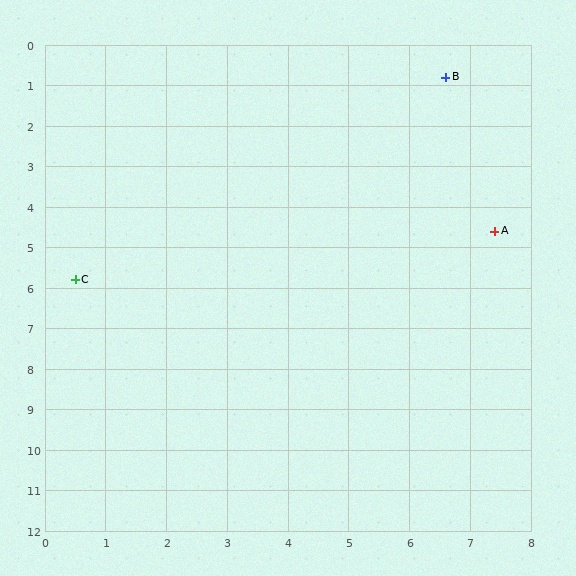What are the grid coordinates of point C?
Point C is at approximately (0.5, 5.8).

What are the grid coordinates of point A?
Point A is at approximately (7.4, 4.6).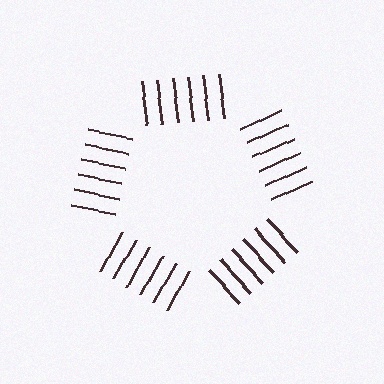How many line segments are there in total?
30 — 6 along each of the 5 edges.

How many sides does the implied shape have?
5 sides — the line-ends trace a pentagon.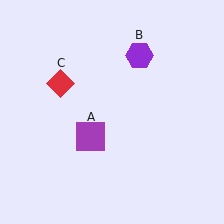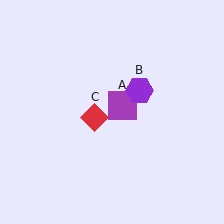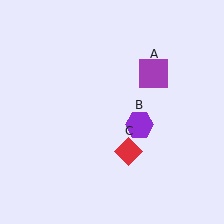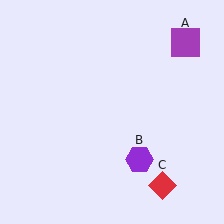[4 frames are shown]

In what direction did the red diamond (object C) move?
The red diamond (object C) moved down and to the right.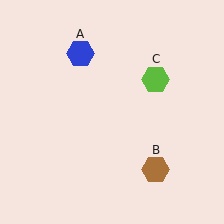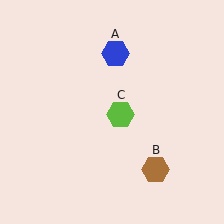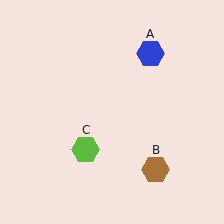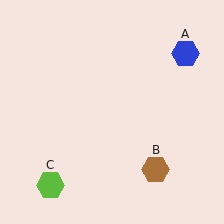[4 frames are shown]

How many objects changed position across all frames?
2 objects changed position: blue hexagon (object A), lime hexagon (object C).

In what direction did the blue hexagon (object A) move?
The blue hexagon (object A) moved right.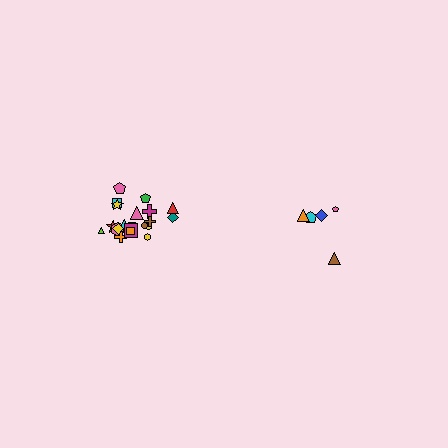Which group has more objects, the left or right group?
The left group.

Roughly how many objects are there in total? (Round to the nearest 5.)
Roughly 25 objects in total.